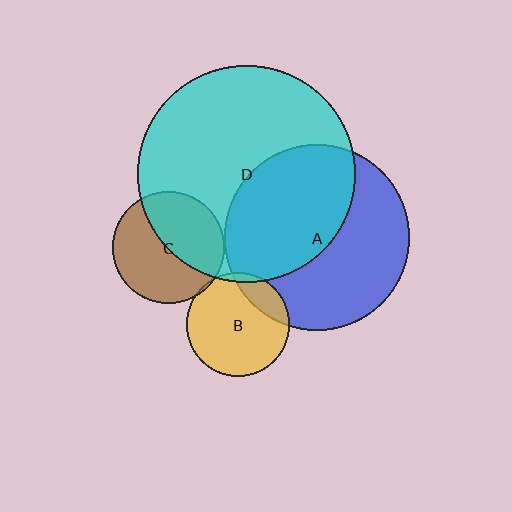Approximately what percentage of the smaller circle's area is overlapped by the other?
Approximately 15%.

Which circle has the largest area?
Circle D (cyan).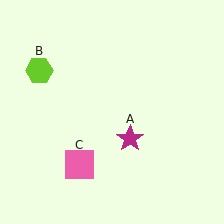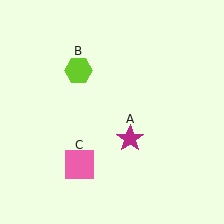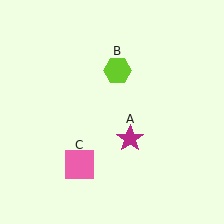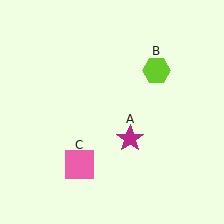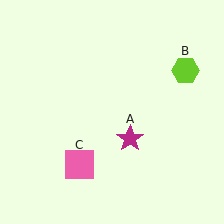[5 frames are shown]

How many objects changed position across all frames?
1 object changed position: lime hexagon (object B).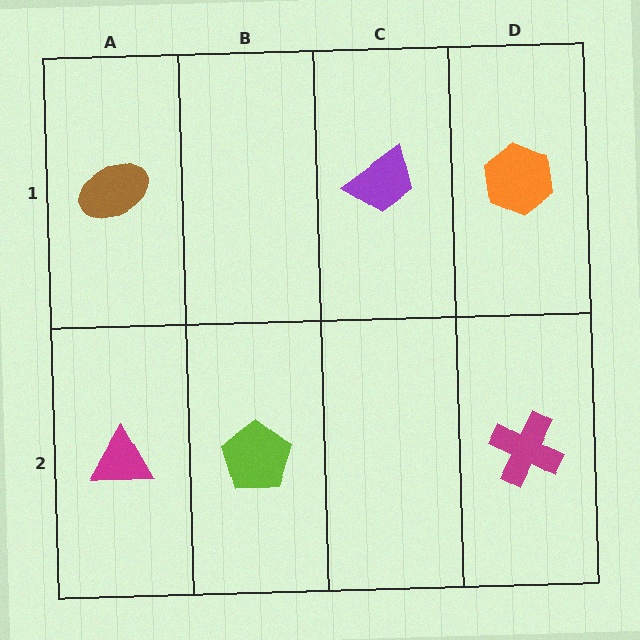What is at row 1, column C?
A purple trapezoid.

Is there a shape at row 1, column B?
No, that cell is empty.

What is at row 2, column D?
A magenta cross.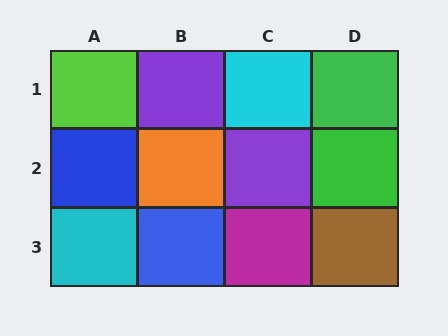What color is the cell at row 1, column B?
Purple.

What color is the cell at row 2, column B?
Orange.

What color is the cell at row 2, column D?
Green.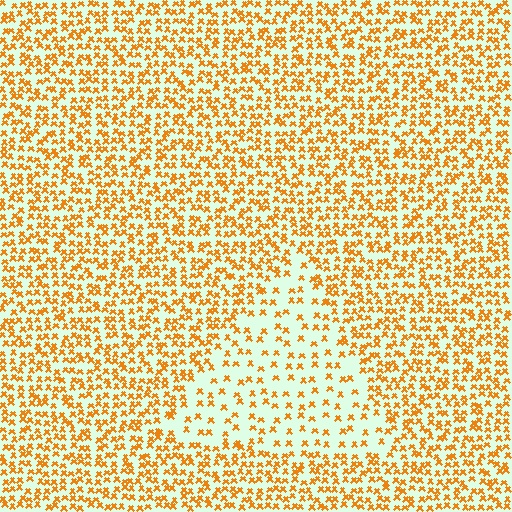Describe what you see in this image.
The image contains small orange elements arranged at two different densities. A triangle-shaped region is visible where the elements are less densely packed than the surrounding area.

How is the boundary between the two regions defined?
The boundary is defined by a change in element density (approximately 2.3x ratio). All elements are the same color, size, and shape.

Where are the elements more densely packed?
The elements are more densely packed outside the triangle boundary.